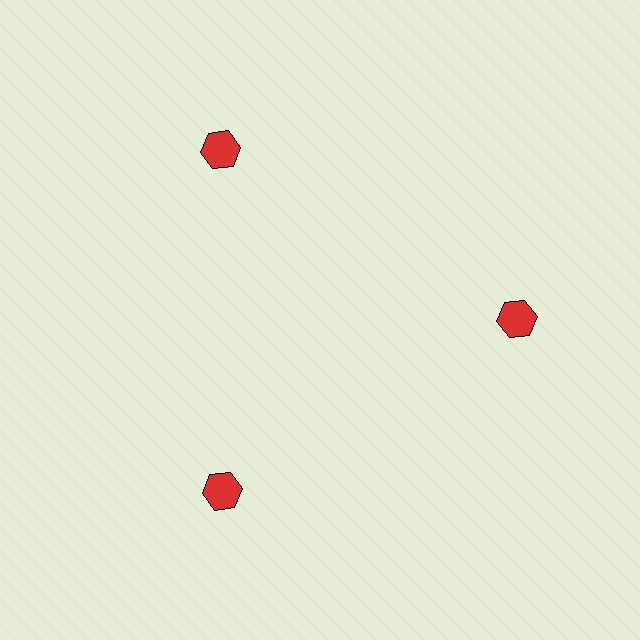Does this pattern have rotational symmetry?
Yes, this pattern has 3-fold rotational symmetry. It looks the same after rotating 120 degrees around the center.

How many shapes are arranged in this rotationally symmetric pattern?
There are 3 shapes, arranged in 3 groups of 1.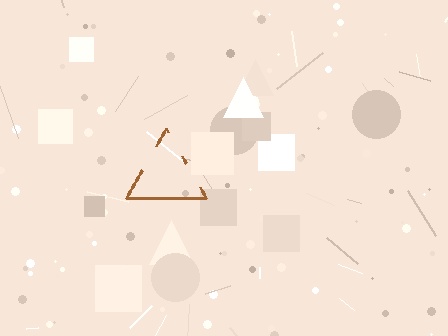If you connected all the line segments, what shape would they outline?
They would outline a triangle.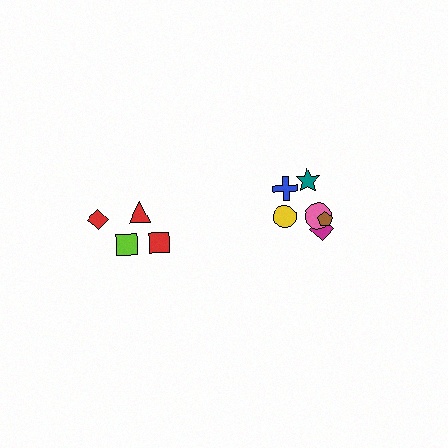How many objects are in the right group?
There are 6 objects.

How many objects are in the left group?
There are 4 objects.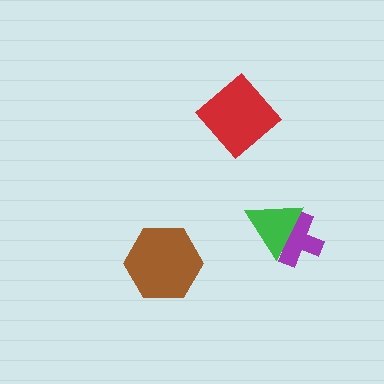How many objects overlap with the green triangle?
1 object overlaps with the green triangle.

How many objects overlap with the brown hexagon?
0 objects overlap with the brown hexagon.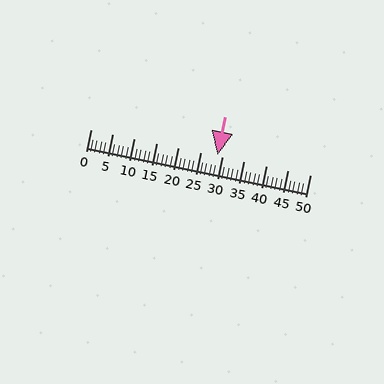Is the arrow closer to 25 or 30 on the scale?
The arrow is closer to 30.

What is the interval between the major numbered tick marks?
The major tick marks are spaced 5 units apart.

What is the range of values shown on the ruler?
The ruler shows values from 0 to 50.